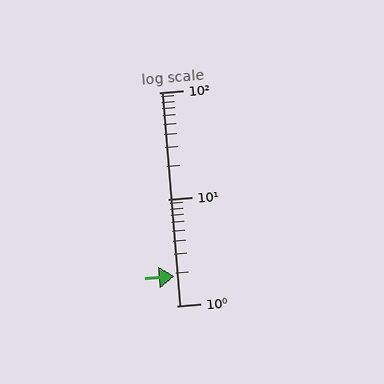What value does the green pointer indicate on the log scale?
The pointer indicates approximately 1.9.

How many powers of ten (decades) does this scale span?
The scale spans 2 decades, from 1 to 100.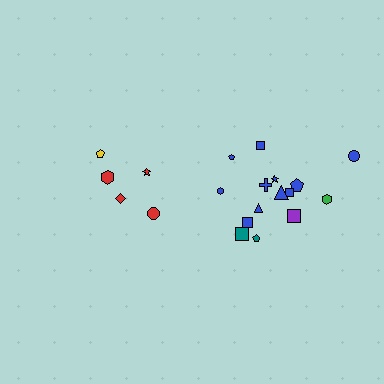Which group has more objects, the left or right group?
The right group.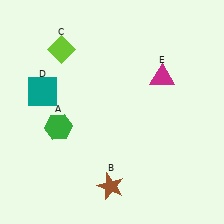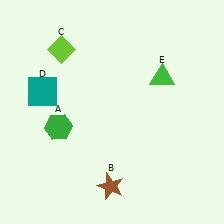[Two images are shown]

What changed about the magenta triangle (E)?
In Image 1, E is magenta. In Image 2, it changed to green.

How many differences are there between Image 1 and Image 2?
There is 1 difference between the two images.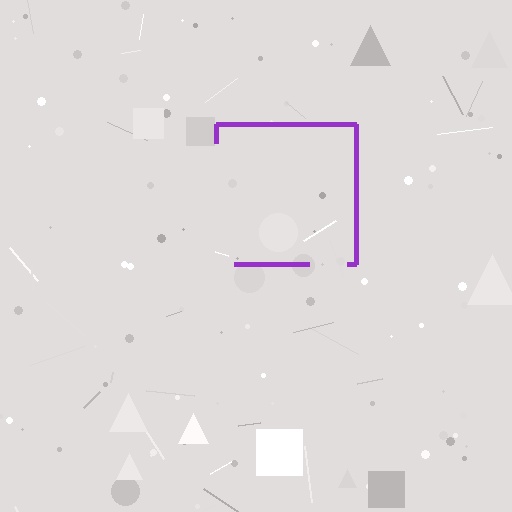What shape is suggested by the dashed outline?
The dashed outline suggests a square.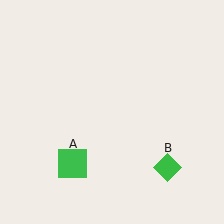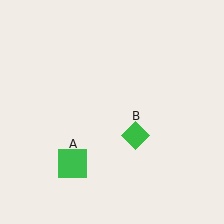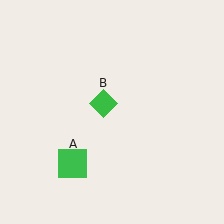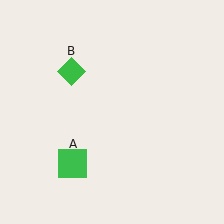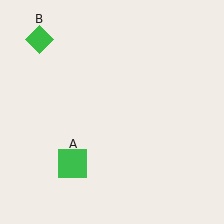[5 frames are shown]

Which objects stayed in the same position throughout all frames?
Green square (object A) remained stationary.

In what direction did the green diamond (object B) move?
The green diamond (object B) moved up and to the left.